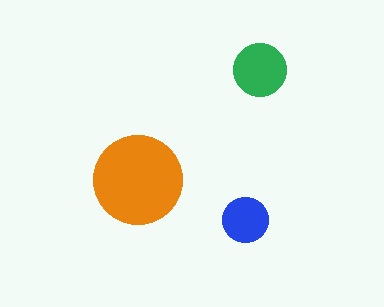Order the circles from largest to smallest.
the orange one, the green one, the blue one.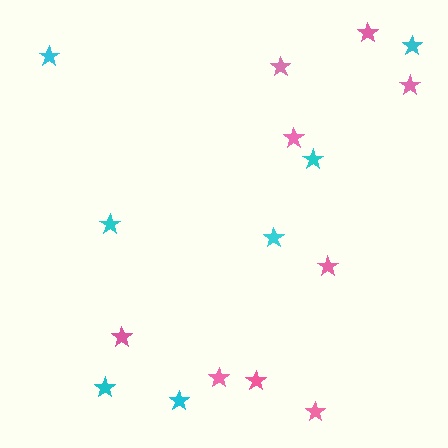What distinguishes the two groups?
There are 2 groups: one group of cyan stars (7) and one group of pink stars (9).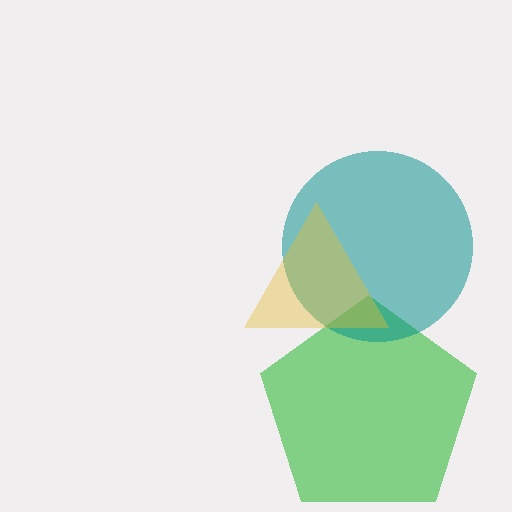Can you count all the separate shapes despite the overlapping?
Yes, there are 3 separate shapes.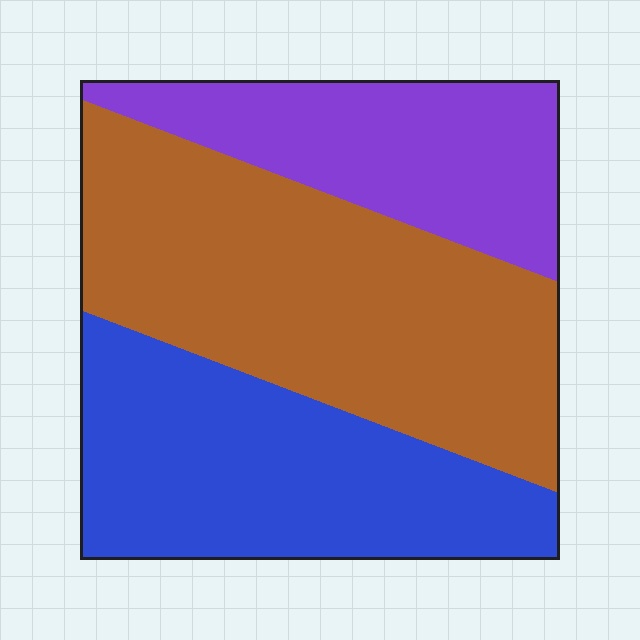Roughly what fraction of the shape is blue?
Blue takes up between a sixth and a third of the shape.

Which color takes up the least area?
Purple, at roughly 25%.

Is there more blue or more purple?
Blue.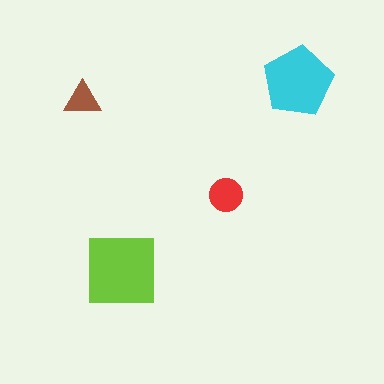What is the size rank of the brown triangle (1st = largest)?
4th.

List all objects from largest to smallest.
The lime square, the cyan pentagon, the red circle, the brown triangle.